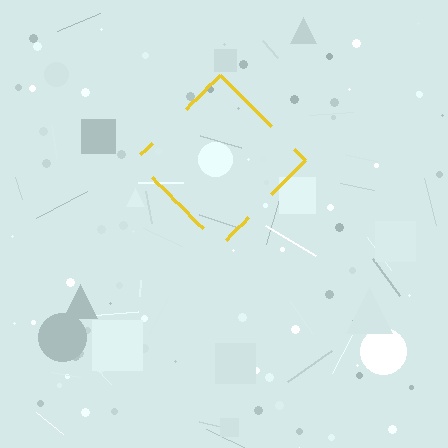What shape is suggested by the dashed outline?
The dashed outline suggests a diamond.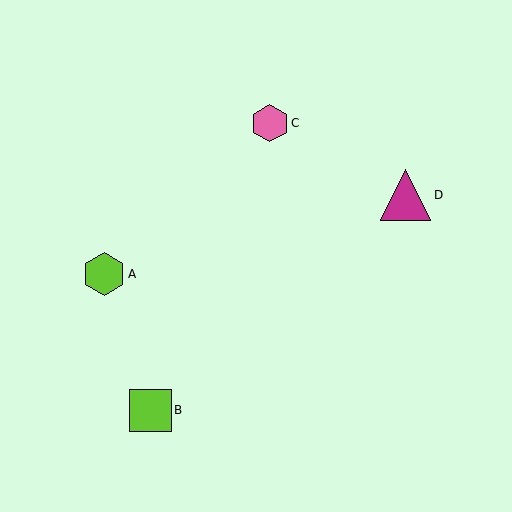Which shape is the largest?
The magenta triangle (labeled D) is the largest.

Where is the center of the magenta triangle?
The center of the magenta triangle is at (406, 195).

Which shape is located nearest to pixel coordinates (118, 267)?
The lime hexagon (labeled A) at (104, 274) is nearest to that location.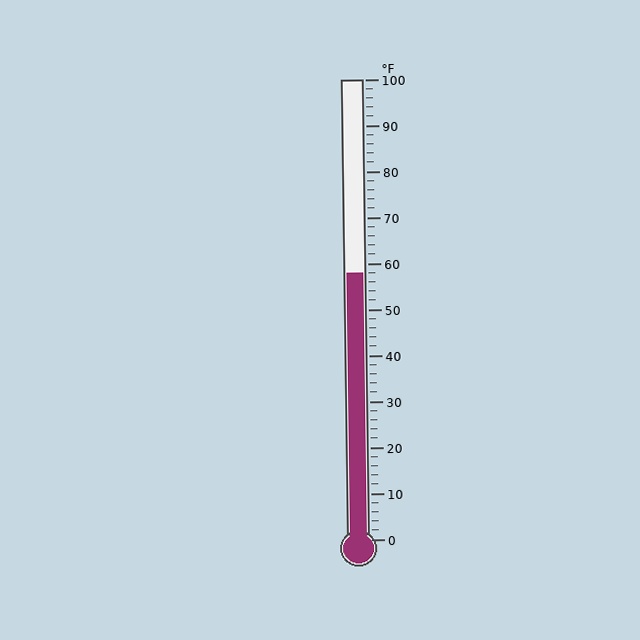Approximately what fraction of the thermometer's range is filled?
The thermometer is filled to approximately 60% of its range.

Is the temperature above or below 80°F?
The temperature is below 80°F.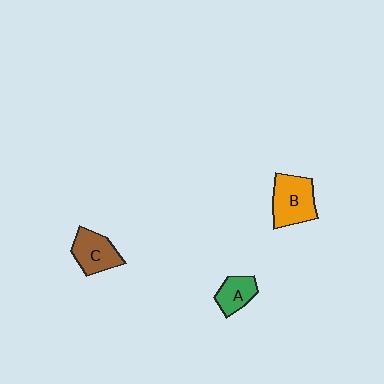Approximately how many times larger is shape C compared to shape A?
Approximately 1.4 times.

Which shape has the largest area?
Shape B (orange).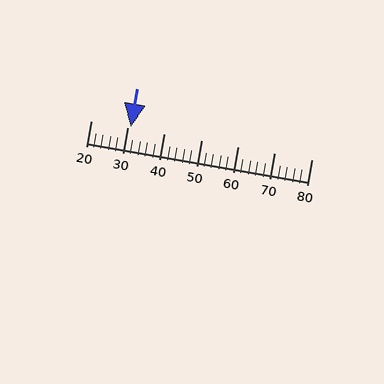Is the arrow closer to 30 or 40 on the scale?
The arrow is closer to 30.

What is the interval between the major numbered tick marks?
The major tick marks are spaced 10 units apart.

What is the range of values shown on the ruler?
The ruler shows values from 20 to 80.